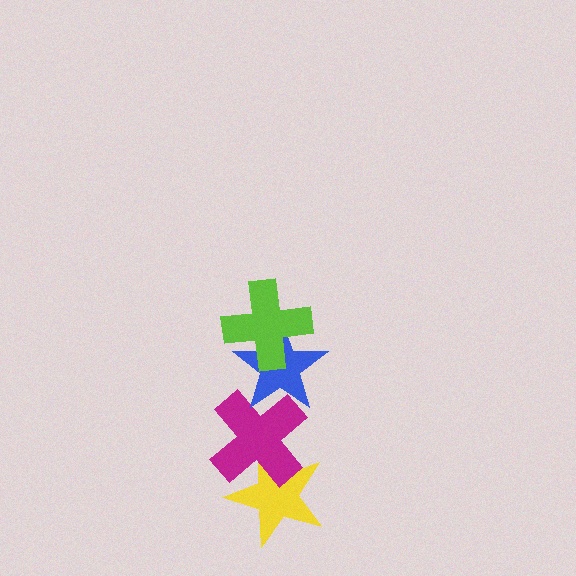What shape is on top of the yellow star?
The magenta cross is on top of the yellow star.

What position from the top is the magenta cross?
The magenta cross is 3rd from the top.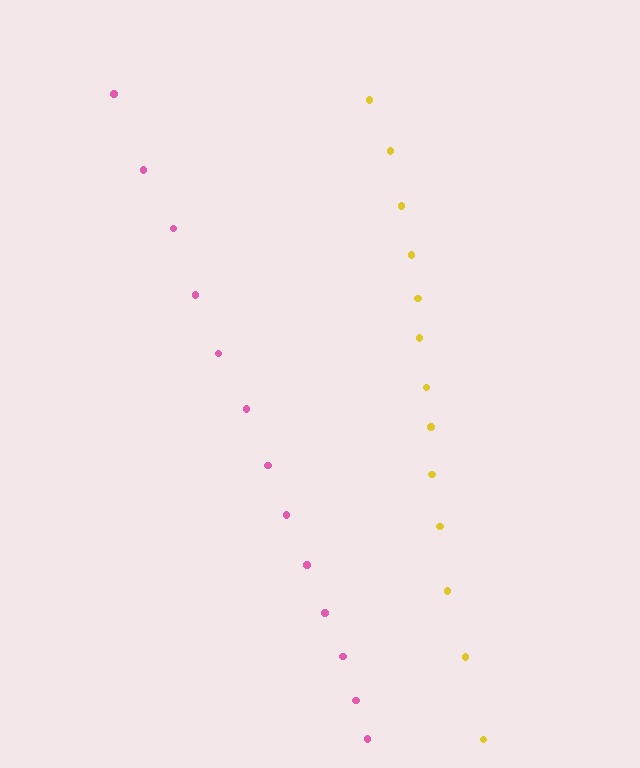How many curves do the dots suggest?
There are 2 distinct paths.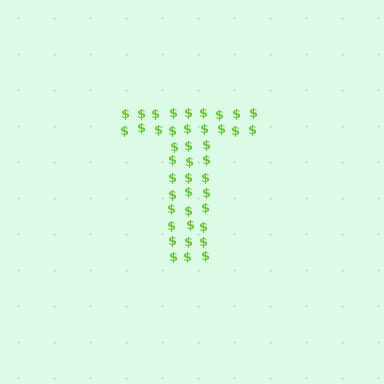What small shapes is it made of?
It is made of small dollar signs.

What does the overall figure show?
The overall figure shows the letter T.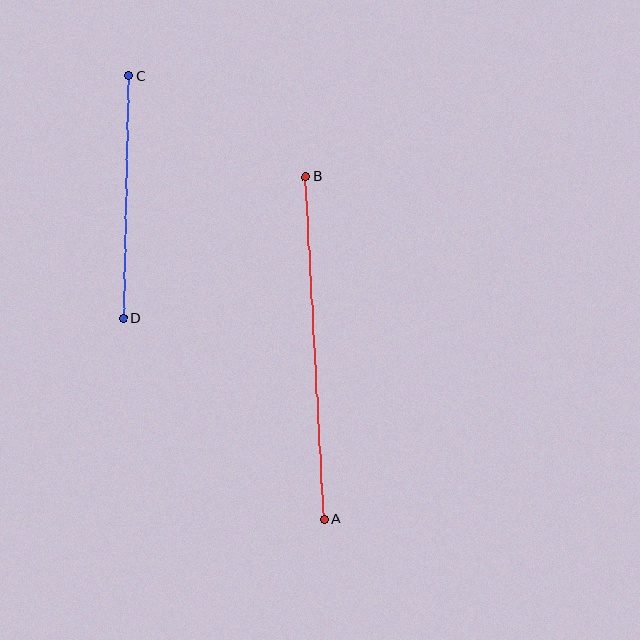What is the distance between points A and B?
The distance is approximately 343 pixels.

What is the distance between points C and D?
The distance is approximately 242 pixels.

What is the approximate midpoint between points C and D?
The midpoint is at approximately (126, 197) pixels.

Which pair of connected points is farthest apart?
Points A and B are farthest apart.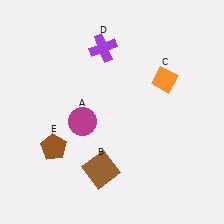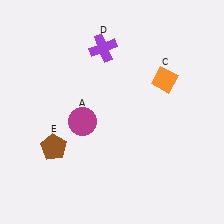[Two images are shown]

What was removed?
The brown square (B) was removed in Image 2.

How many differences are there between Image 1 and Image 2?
There is 1 difference between the two images.